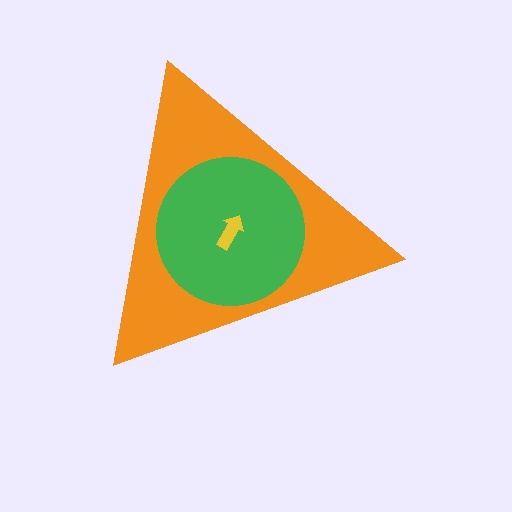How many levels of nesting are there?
3.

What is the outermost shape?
The orange triangle.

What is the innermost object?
The yellow arrow.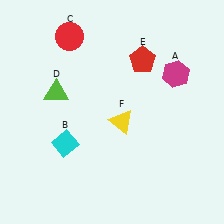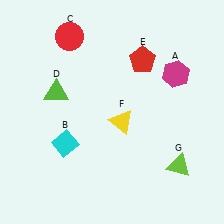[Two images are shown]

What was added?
A lime triangle (G) was added in Image 2.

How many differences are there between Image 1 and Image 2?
There is 1 difference between the two images.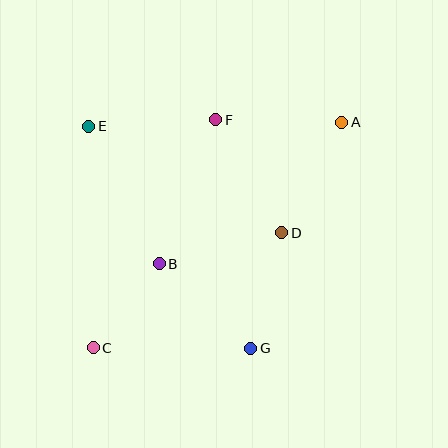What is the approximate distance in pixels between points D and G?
The distance between D and G is approximately 120 pixels.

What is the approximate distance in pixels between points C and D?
The distance between C and D is approximately 221 pixels.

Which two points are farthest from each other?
Points A and C are farthest from each other.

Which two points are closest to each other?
Points B and C are closest to each other.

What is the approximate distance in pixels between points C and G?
The distance between C and G is approximately 157 pixels.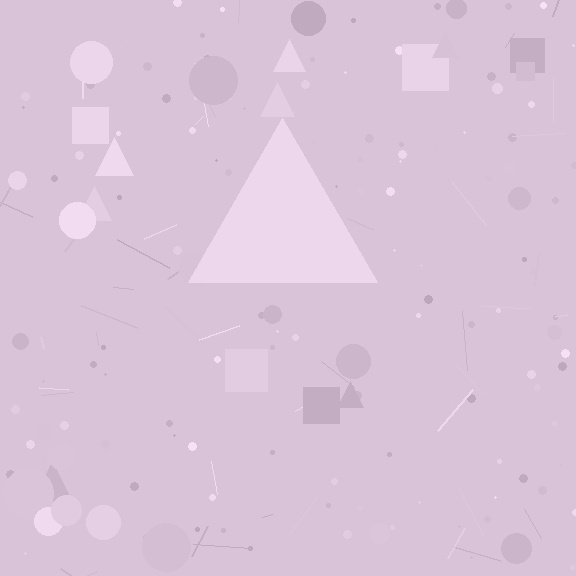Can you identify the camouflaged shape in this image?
The camouflaged shape is a triangle.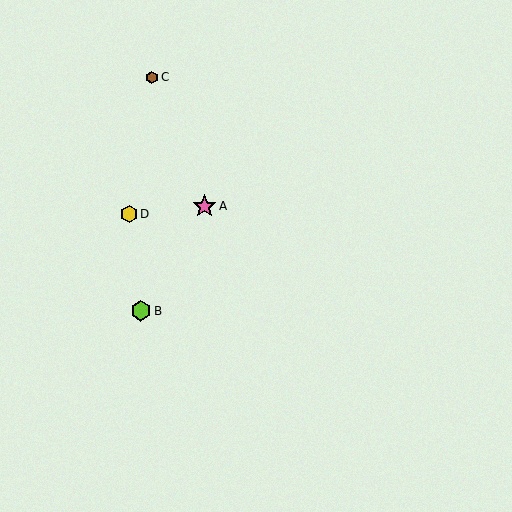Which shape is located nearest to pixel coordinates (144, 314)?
The lime hexagon (labeled B) at (141, 311) is nearest to that location.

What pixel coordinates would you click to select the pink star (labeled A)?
Click at (204, 206) to select the pink star A.